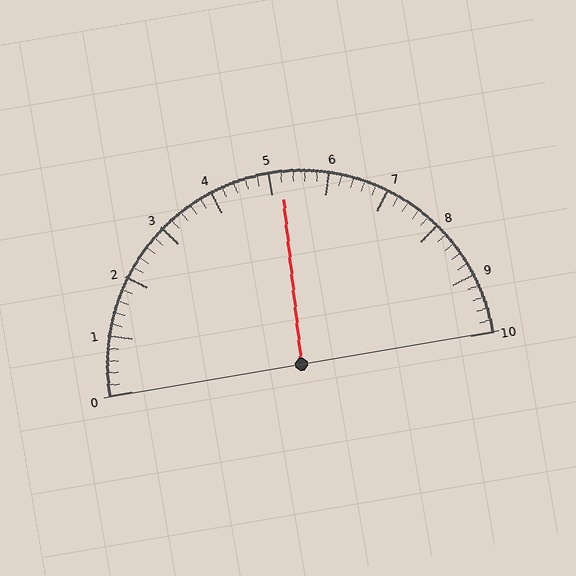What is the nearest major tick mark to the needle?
The nearest major tick mark is 5.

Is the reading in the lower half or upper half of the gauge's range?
The reading is in the upper half of the range (0 to 10).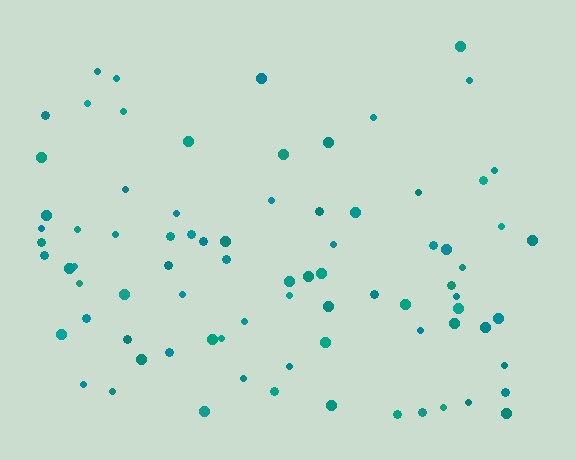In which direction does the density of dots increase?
From top to bottom, with the bottom side densest.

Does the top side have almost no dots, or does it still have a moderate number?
Still a moderate number, just noticeably fewer than the bottom.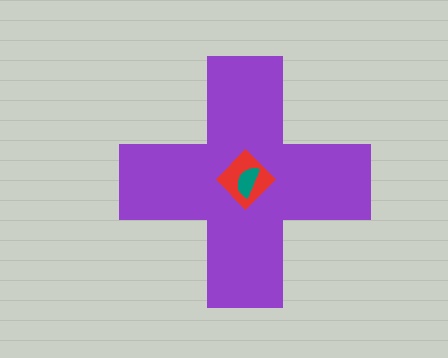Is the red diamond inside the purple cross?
Yes.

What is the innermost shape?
The teal semicircle.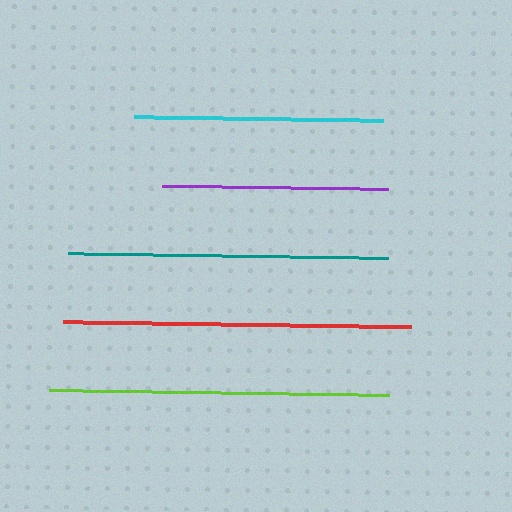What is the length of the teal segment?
The teal segment is approximately 320 pixels long.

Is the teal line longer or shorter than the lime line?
The lime line is longer than the teal line.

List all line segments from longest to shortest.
From longest to shortest: red, lime, teal, cyan, purple.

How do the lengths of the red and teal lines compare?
The red and teal lines are approximately the same length.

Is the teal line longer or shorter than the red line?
The red line is longer than the teal line.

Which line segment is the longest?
The red line is the longest at approximately 348 pixels.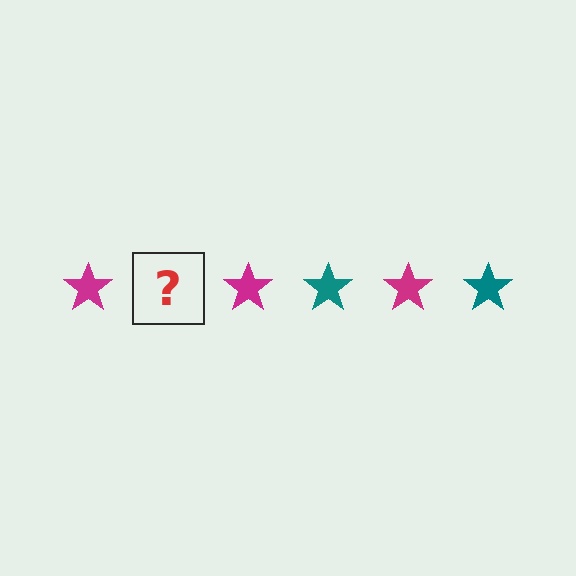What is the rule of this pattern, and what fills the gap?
The rule is that the pattern cycles through magenta, teal stars. The gap should be filled with a teal star.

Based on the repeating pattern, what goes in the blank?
The blank should be a teal star.